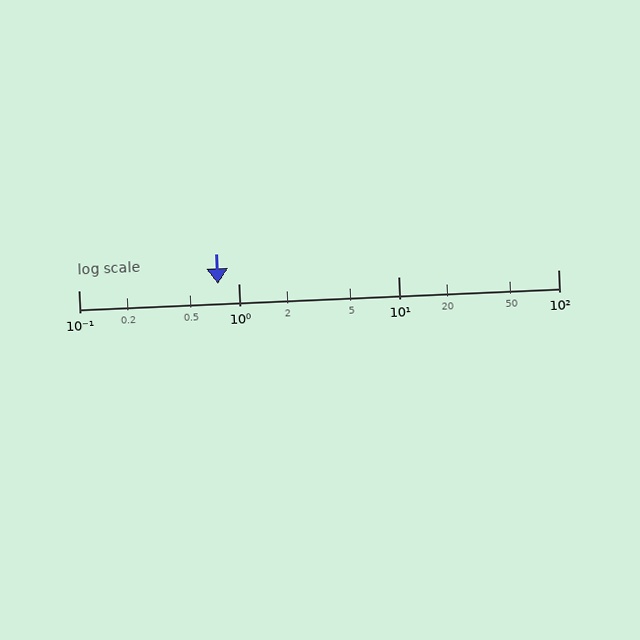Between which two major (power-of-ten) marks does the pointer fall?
The pointer is between 0.1 and 1.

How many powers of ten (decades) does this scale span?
The scale spans 3 decades, from 0.1 to 100.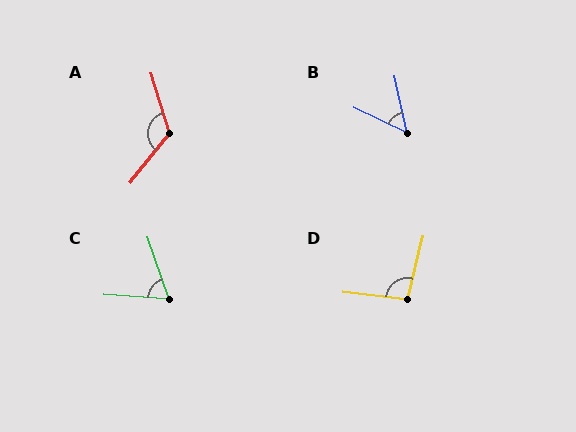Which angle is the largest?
A, at approximately 124 degrees.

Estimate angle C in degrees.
Approximately 67 degrees.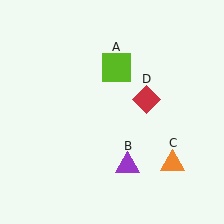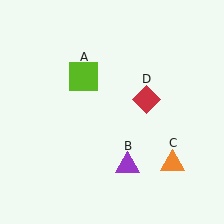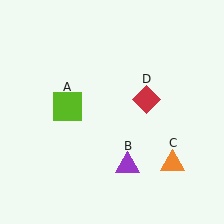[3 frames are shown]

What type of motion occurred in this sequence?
The lime square (object A) rotated counterclockwise around the center of the scene.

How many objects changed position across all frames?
1 object changed position: lime square (object A).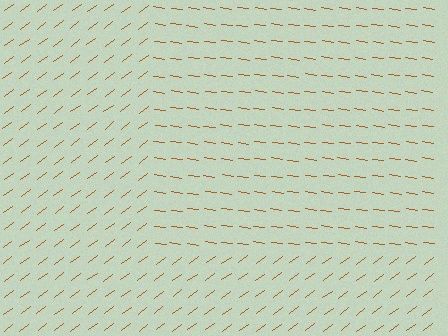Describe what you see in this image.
The image is filled with small brown line segments. A rectangle region in the image has lines oriented differently from the surrounding lines, creating a visible texture boundary.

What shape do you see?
I see a rectangle.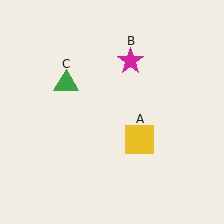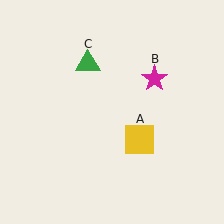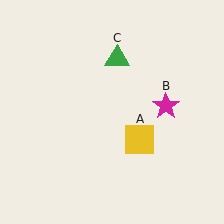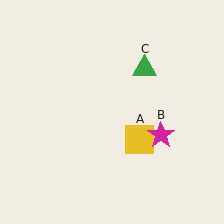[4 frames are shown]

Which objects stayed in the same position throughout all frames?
Yellow square (object A) remained stationary.